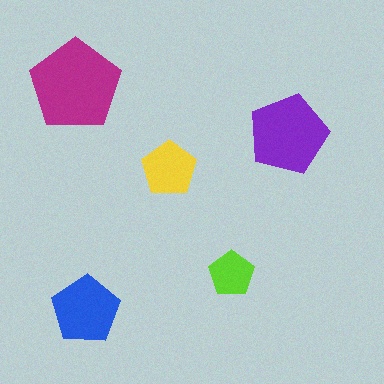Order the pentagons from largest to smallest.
the magenta one, the purple one, the blue one, the yellow one, the lime one.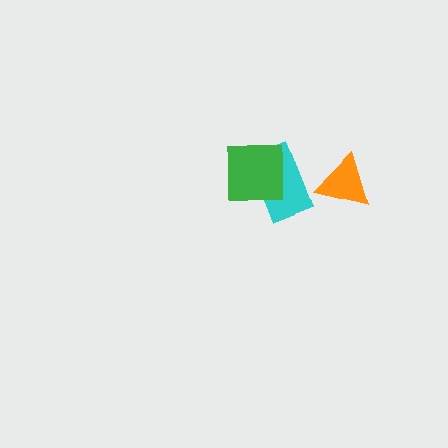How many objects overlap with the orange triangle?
0 objects overlap with the orange triangle.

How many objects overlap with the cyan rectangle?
1 object overlaps with the cyan rectangle.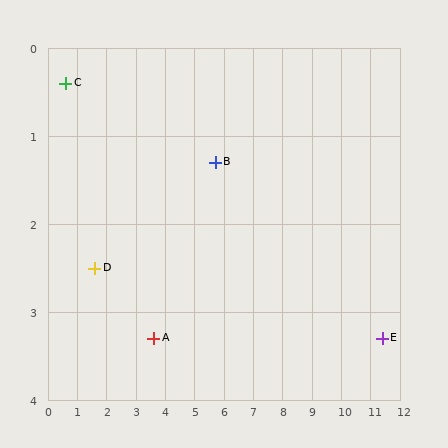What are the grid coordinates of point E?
Point E is at approximately (11.4, 3.3).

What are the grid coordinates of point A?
Point A is at approximately (3.6, 3.3).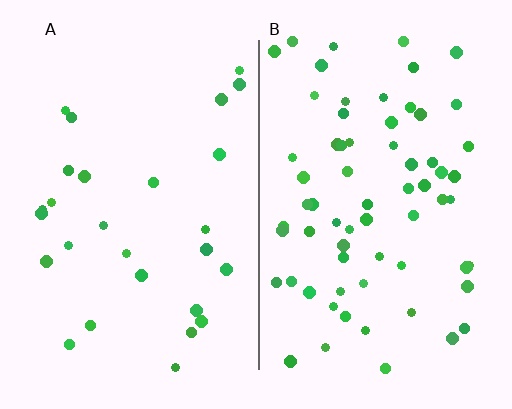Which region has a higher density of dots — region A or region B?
B (the right).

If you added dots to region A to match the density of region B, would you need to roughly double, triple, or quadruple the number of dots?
Approximately double.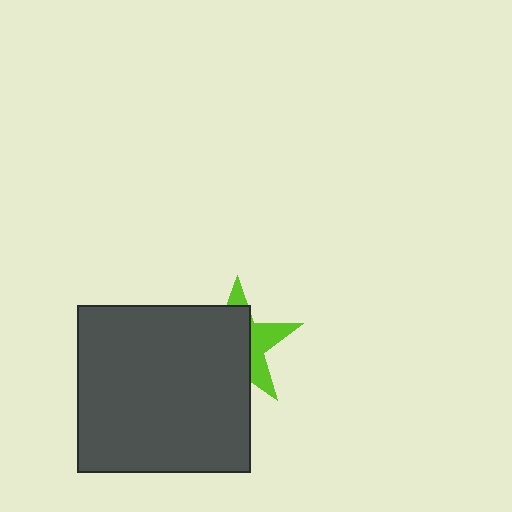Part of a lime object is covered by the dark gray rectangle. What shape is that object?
It is a star.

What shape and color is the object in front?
The object in front is a dark gray rectangle.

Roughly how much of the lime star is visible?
A small part of it is visible (roughly 35%).